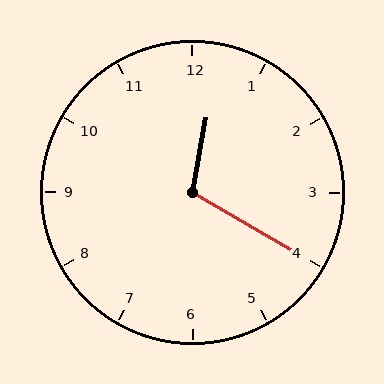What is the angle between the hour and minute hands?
Approximately 110 degrees.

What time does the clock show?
12:20.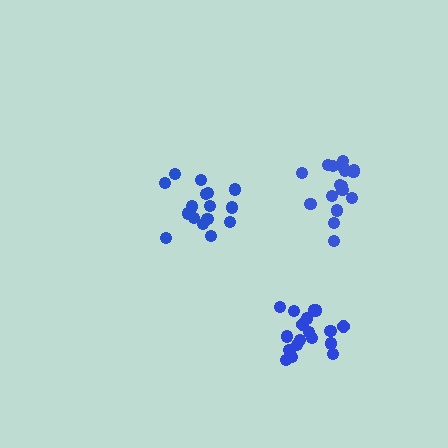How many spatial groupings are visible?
There are 3 spatial groupings.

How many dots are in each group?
Group 1: 17 dots, Group 2: 16 dots, Group 3: 18 dots (51 total).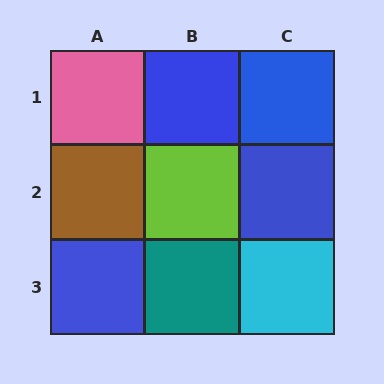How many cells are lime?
1 cell is lime.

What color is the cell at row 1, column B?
Blue.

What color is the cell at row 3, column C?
Cyan.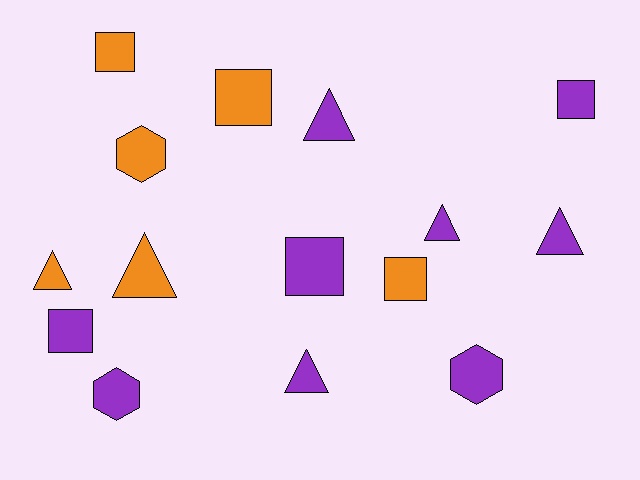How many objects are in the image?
There are 15 objects.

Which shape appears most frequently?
Square, with 6 objects.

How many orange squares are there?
There are 3 orange squares.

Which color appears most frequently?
Purple, with 9 objects.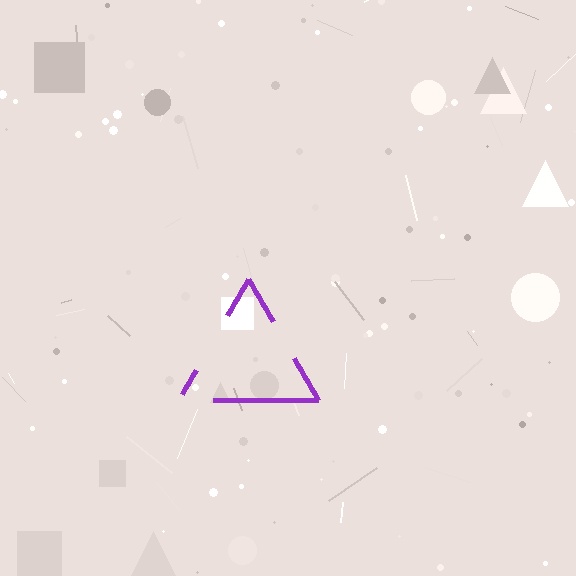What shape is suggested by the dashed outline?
The dashed outline suggests a triangle.